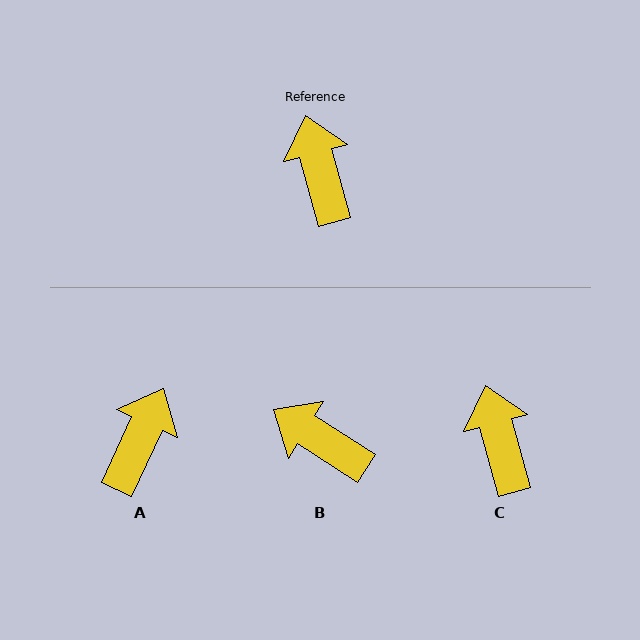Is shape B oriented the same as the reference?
No, it is off by about 43 degrees.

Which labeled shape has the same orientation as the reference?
C.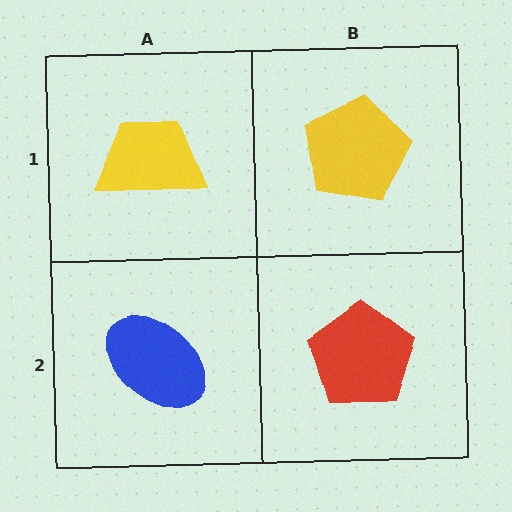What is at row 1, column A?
A yellow trapezoid.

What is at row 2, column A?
A blue ellipse.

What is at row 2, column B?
A red pentagon.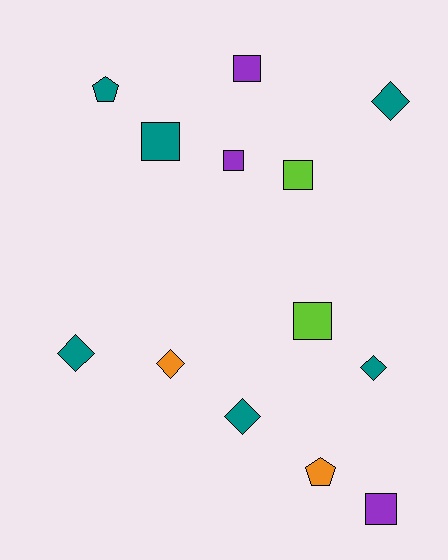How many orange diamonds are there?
There is 1 orange diamond.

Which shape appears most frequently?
Square, with 6 objects.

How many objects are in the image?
There are 13 objects.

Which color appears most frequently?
Teal, with 6 objects.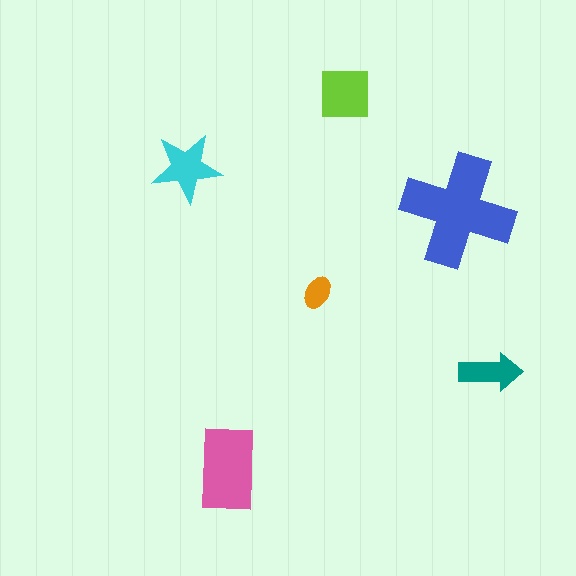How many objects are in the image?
There are 6 objects in the image.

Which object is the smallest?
The orange ellipse.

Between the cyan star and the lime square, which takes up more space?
The lime square.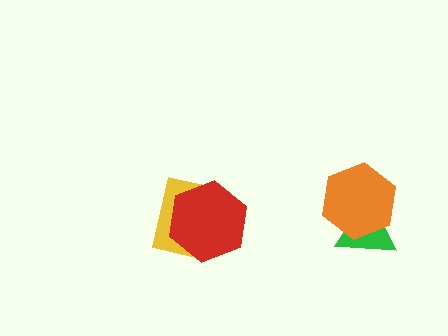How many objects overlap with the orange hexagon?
1 object overlaps with the orange hexagon.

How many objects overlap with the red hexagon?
1 object overlaps with the red hexagon.